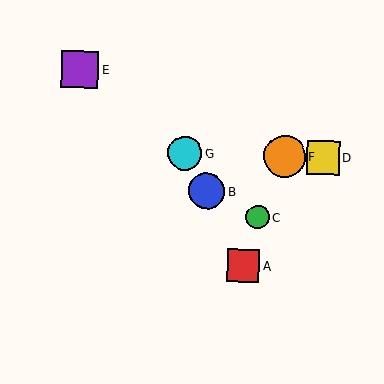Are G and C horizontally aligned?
No, G is at y≈153 and C is at y≈217.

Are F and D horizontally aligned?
Yes, both are at y≈156.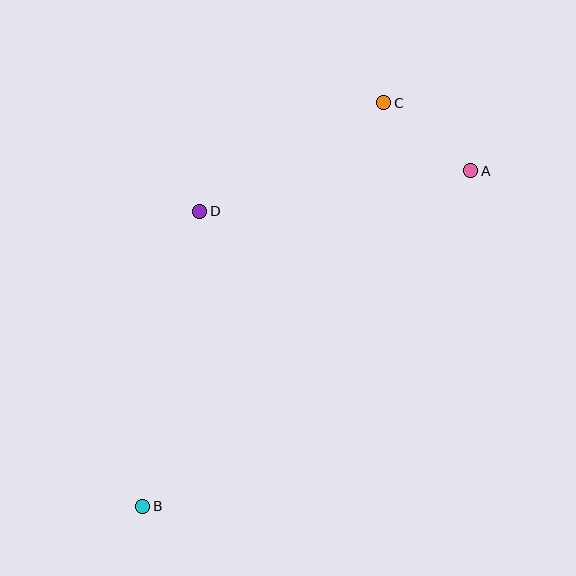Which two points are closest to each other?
Points A and C are closest to each other.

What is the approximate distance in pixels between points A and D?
The distance between A and D is approximately 274 pixels.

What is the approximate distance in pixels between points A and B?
The distance between A and B is approximately 469 pixels.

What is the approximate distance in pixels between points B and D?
The distance between B and D is approximately 300 pixels.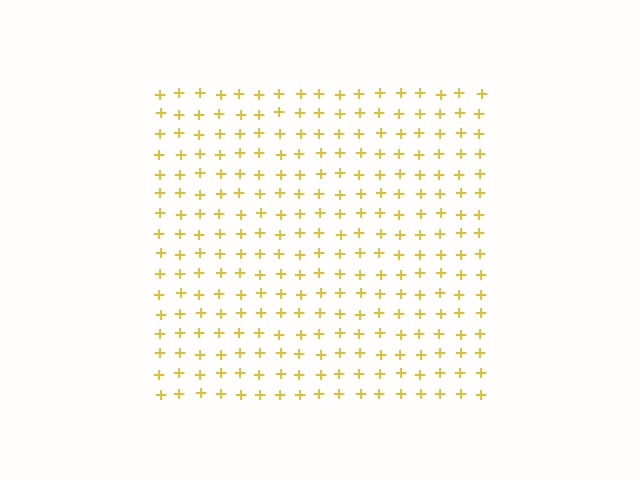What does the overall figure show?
The overall figure shows a square.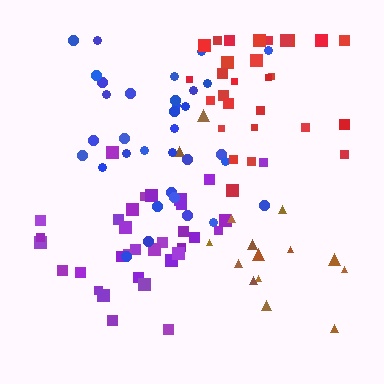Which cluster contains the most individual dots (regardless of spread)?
Blue (35).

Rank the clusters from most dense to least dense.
purple, blue, red, brown.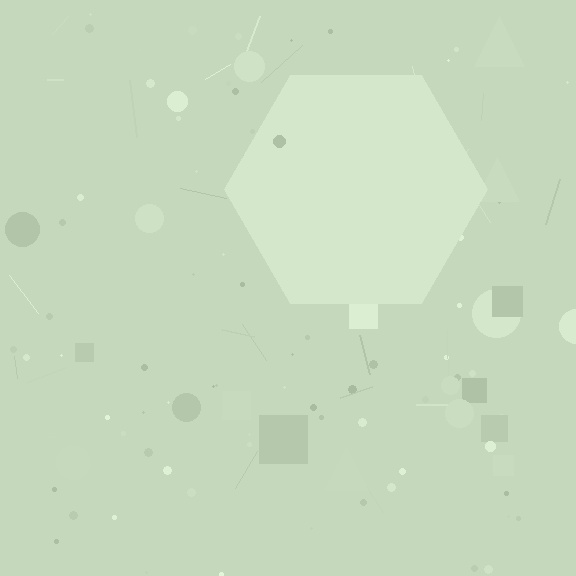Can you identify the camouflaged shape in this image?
The camouflaged shape is a hexagon.